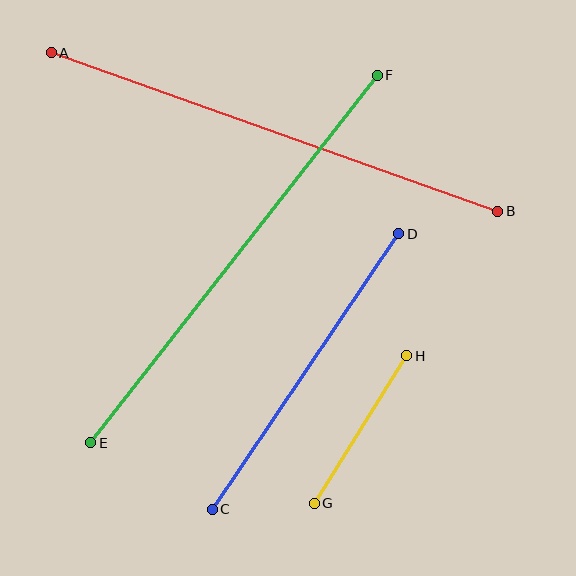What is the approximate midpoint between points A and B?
The midpoint is at approximately (275, 132) pixels.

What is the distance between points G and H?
The distance is approximately 174 pixels.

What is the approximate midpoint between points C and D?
The midpoint is at approximately (305, 371) pixels.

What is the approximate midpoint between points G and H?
The midpoint is at approximately (361, 429) pixels.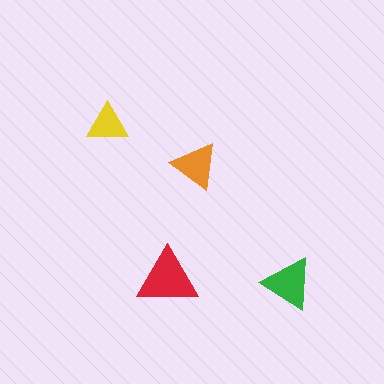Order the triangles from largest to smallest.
the red one, the green one, the orange one, the yellow one.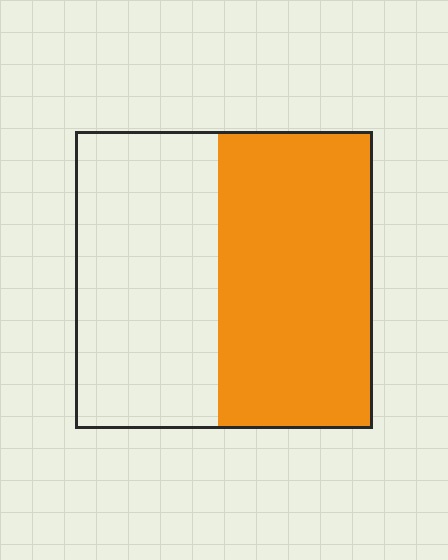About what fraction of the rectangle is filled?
About one half (1/2).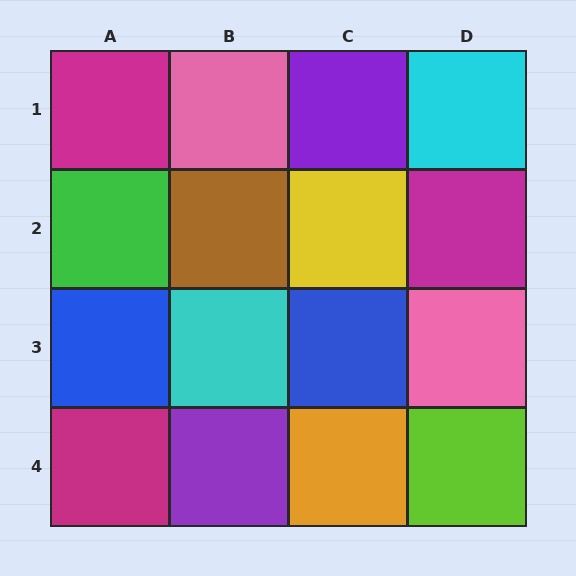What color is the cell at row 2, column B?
Brown.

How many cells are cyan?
2 cells are cyan.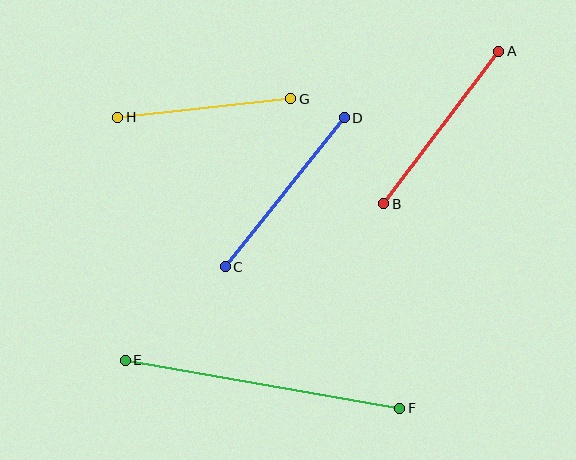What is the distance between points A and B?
The distance is approximately 191 pixels.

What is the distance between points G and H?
The distance is approximately 174 pixels.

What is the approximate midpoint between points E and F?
The midpoint is at approximately (262, 384) pixels.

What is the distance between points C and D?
The distance is approximately 191 pixels.